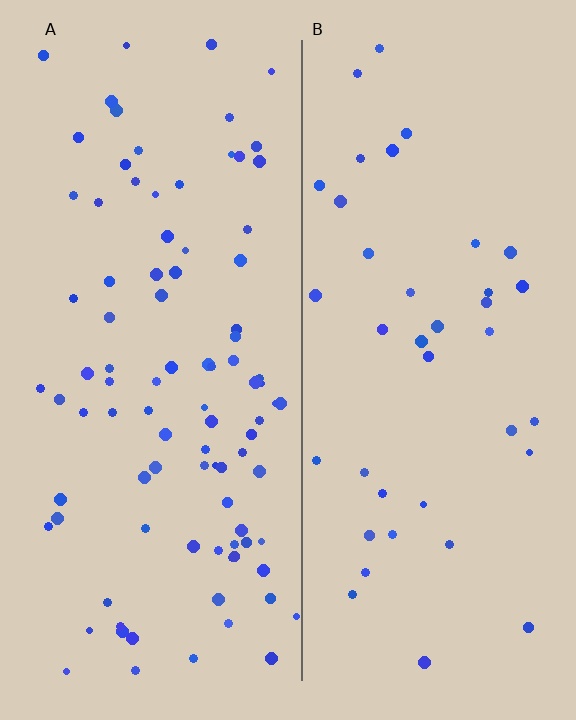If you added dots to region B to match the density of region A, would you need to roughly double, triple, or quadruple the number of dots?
Approximately double.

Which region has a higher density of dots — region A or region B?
A (the left).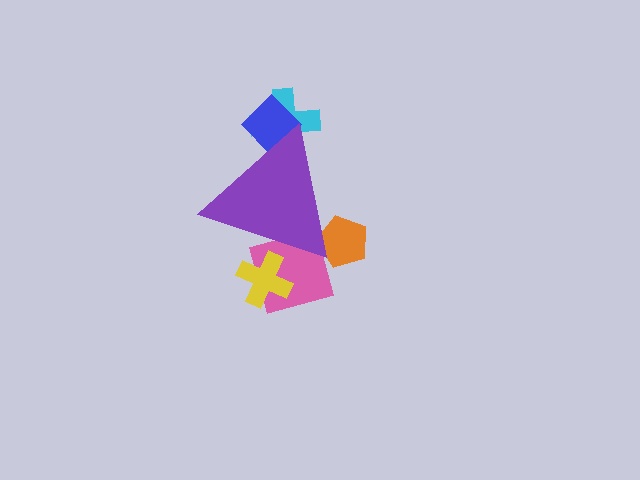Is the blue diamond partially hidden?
Yes, the blue diamond is partially hidden behind the purple triangle.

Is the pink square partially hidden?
Yes, the pink square is partially hidden behind the purple triangle.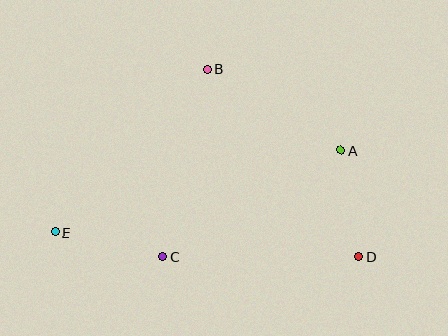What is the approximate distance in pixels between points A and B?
The distance between A and B is approximately 156 pixels.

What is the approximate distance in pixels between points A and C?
The distance between A and C is approximately 207 pixels.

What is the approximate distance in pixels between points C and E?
The distance between C and E is approximately 111 pixels.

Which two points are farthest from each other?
Points D and E are farthest from each other.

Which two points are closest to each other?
Points A and D are closest to each other.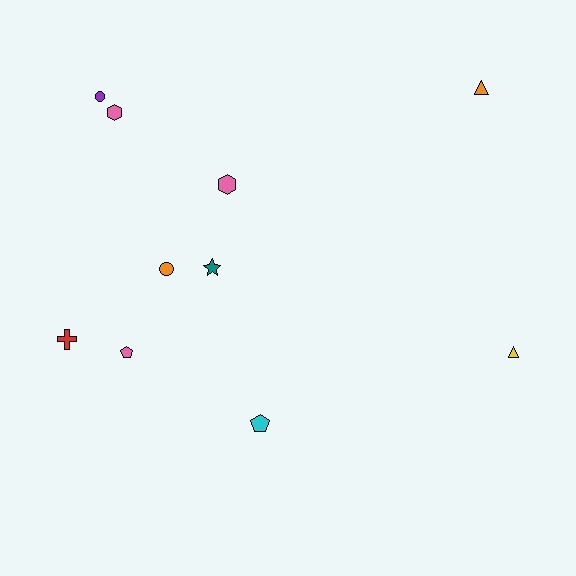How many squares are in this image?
There are no squares.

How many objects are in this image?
There are 10 objects.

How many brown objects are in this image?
There are no brown objects.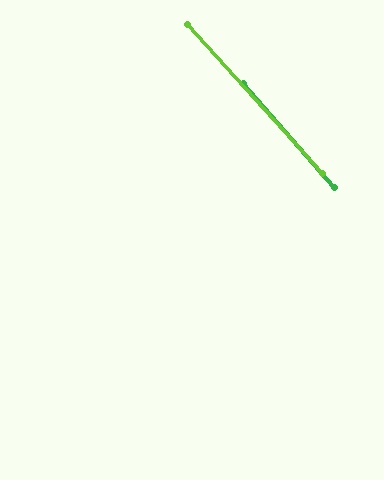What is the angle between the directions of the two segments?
Approximately 1 degree.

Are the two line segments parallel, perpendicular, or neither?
Parallel — their directions differ by only 1.0°.